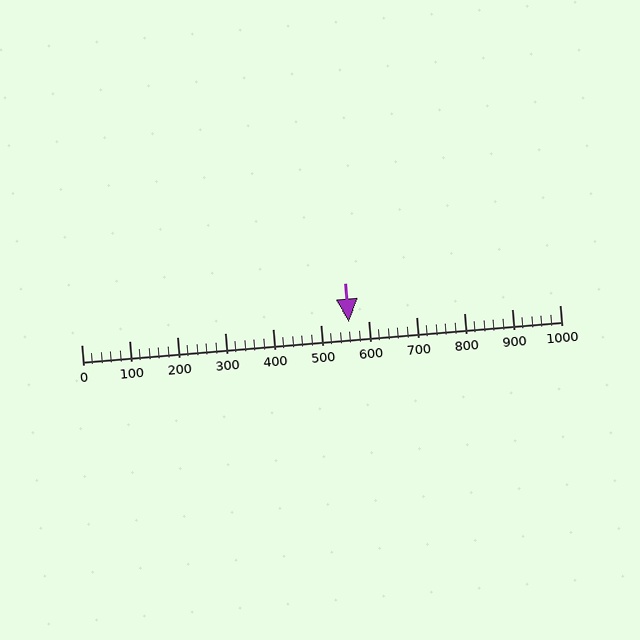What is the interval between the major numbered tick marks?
The major tick marks are spaced 100 units apart.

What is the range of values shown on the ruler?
The ruler shows values from 0 to 1000.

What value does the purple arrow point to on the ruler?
The purple arrow points to approximately 560.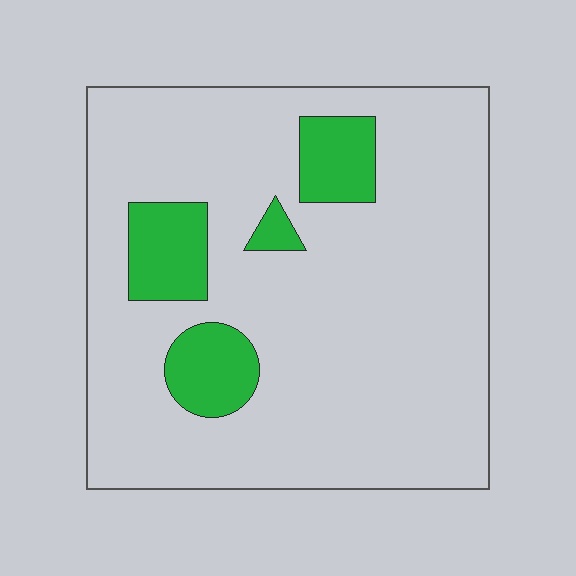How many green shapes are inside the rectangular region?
4.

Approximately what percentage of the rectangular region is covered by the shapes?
Approximately 15%.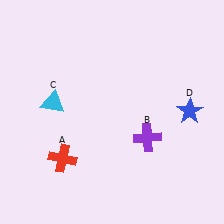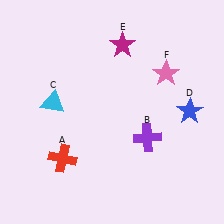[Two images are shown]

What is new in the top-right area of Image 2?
A magenta star (E) was added in the top-right area of Image 2.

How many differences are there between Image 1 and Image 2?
There are 2 differences between the two images.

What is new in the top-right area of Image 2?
A pink star (F) was added in the top-right area of Image 2.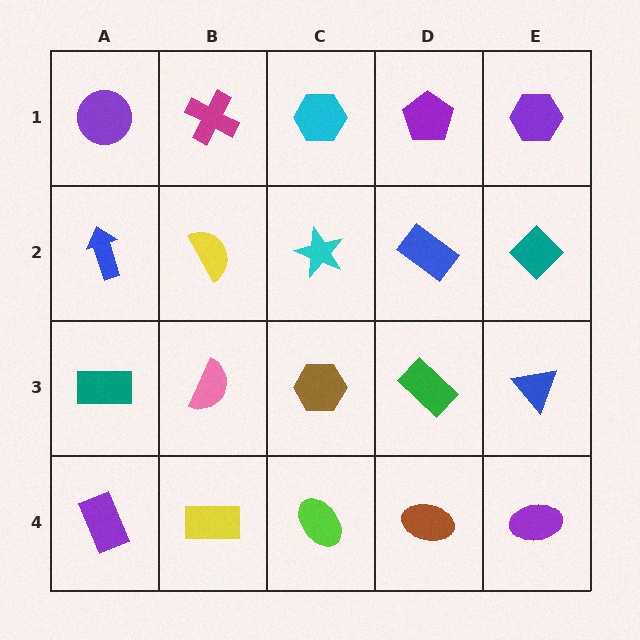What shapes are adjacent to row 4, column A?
A teal rectangle (row 3, column A), a yellow rectangle (row 4, column B).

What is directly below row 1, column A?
A blue arrow.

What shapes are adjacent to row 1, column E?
A teal diamond (row 2, column E), a purple pentagon (row 1, column D).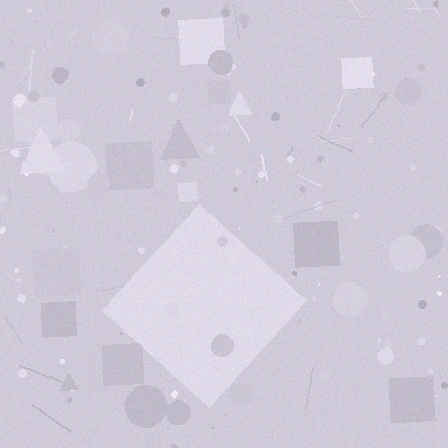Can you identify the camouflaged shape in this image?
The camouflaged shape is a diamond.